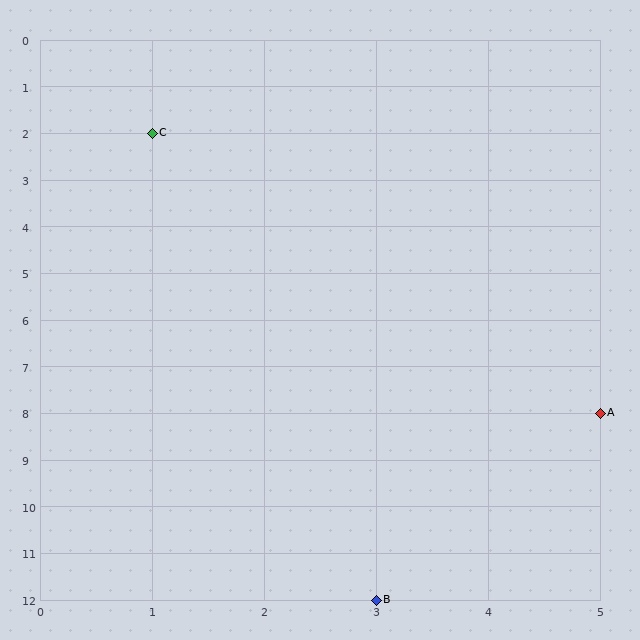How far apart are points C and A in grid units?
Points C and A are 4 columns and 6 rows apart (about 7.2 grid units diagonally).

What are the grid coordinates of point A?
Point A is at grid coordinates (5, 8).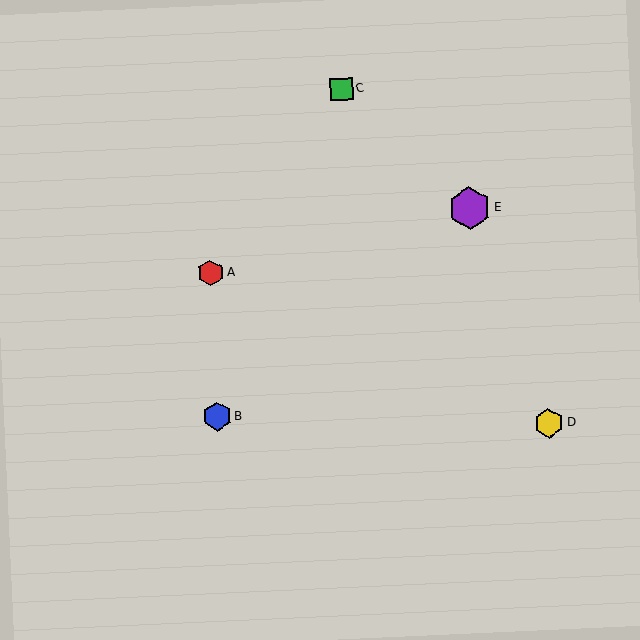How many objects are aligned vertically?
2 objects (A, B) are aligned vertically.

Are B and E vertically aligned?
No, B is at x≈217 and E is at x≈470.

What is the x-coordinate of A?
Object A is at x≈211.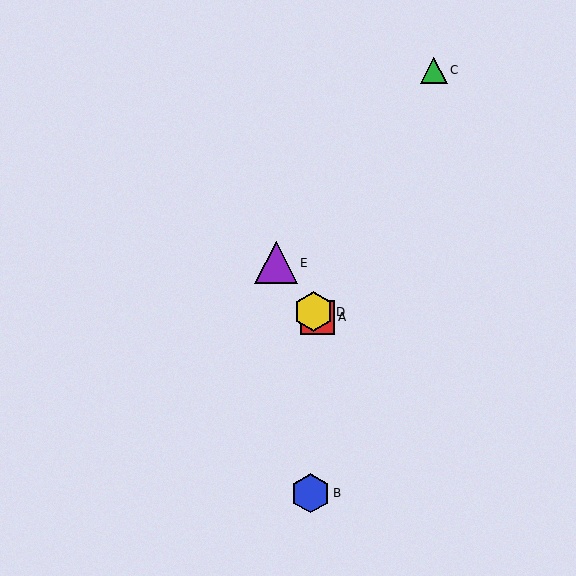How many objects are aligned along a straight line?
3 objects (A, D, E) are aligned along a straight line.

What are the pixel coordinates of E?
Object E is at (276, 263).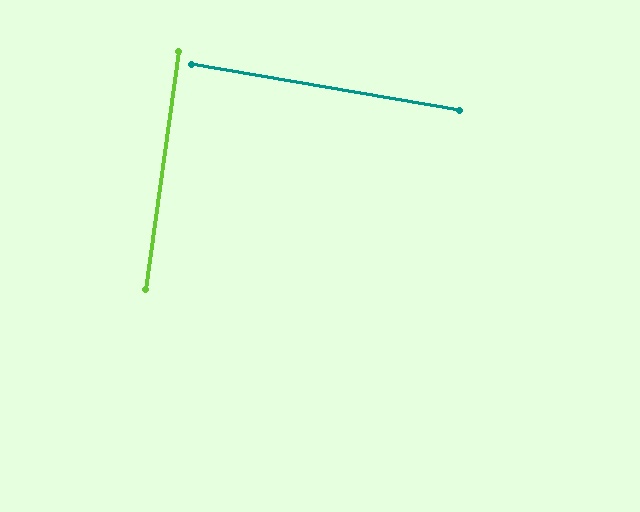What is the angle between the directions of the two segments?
Approximately 88 degrees.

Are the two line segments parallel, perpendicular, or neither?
Perpendicular — they meet at approximately 88°.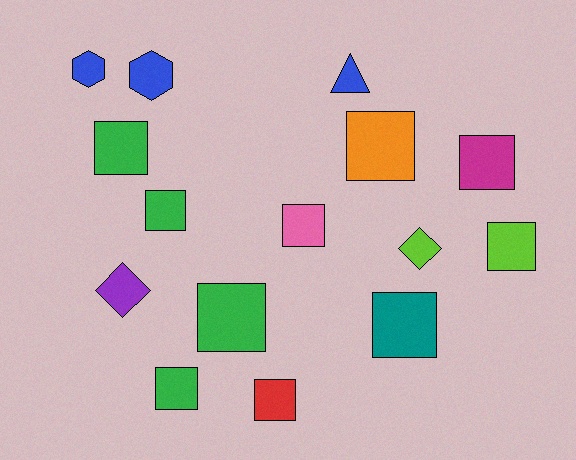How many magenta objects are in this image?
There is 1 magenta object.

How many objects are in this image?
There are 15 objects.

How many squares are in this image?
There are 10 squares.